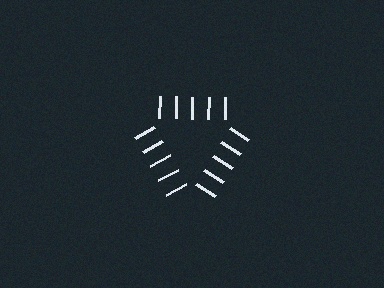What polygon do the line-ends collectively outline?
An illusory triangle — the line segments terminate on its edges but no continuous stroke is drawn.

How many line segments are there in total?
15 — 5 along each of the 3 edges.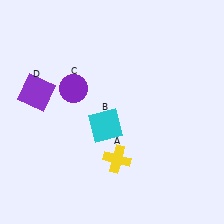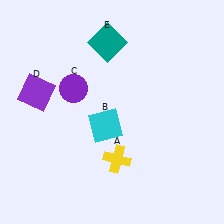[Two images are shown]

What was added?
A teal square (E) was added in Image 2.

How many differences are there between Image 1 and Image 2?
There is 1 difference between the two images.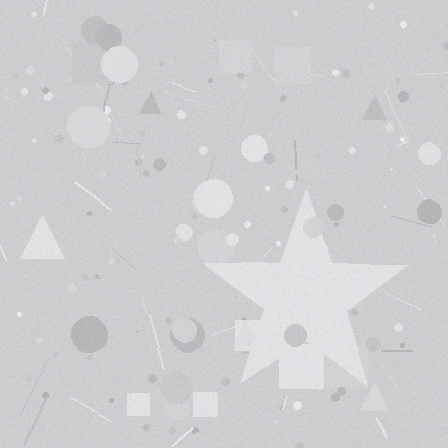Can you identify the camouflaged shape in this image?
The camouflaged shape is a star.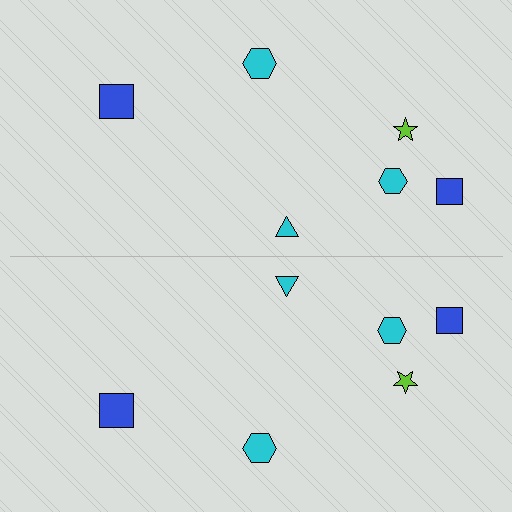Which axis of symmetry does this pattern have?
The pattern has a horizontal axis of symmetry running through the center of the image.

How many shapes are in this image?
There are 12 shapes in this image.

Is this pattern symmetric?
Yes, this pattern has bilateral (reflection) symmetry.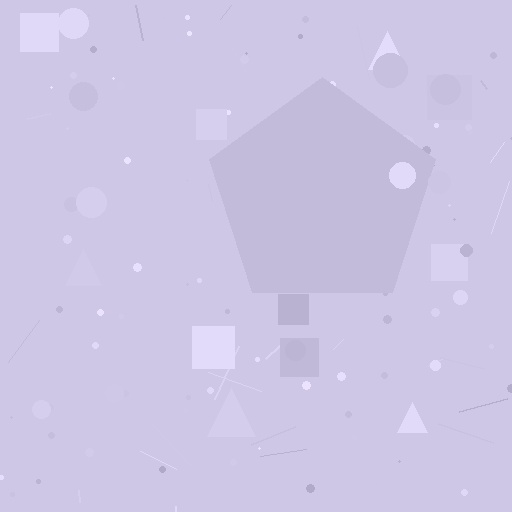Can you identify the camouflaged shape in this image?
The camouflaged shape is a pentagon.